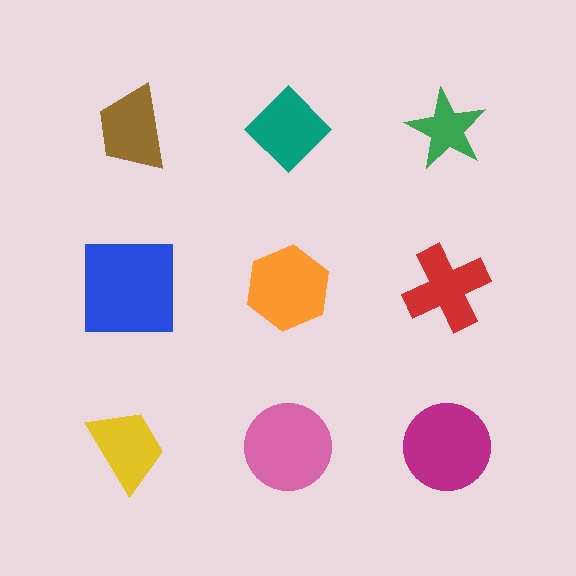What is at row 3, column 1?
A yellow trapezoid.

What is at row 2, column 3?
A red cross.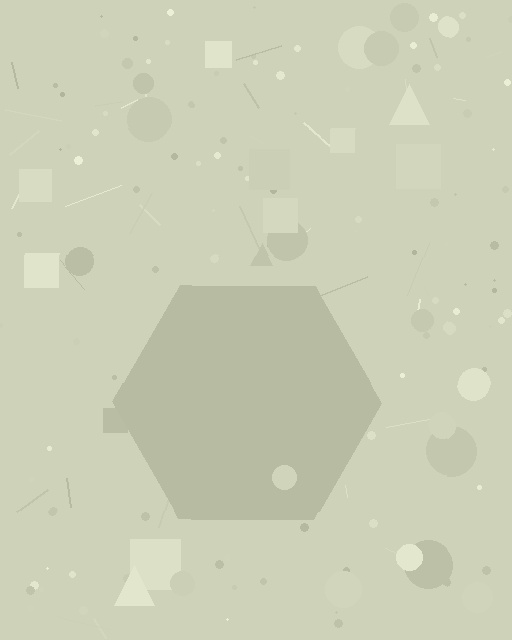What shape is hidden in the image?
A hexagon is hidden in the image.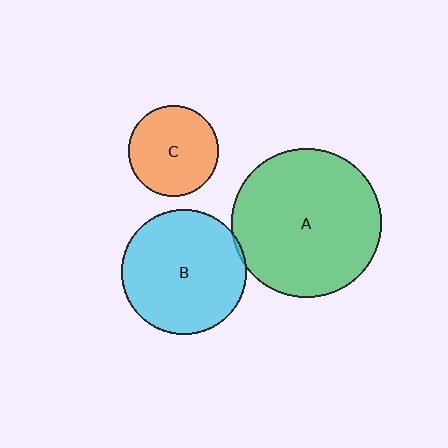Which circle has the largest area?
Circle A (green).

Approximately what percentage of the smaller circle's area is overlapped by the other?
Approximately 5%.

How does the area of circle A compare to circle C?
Approximately 2.7 times.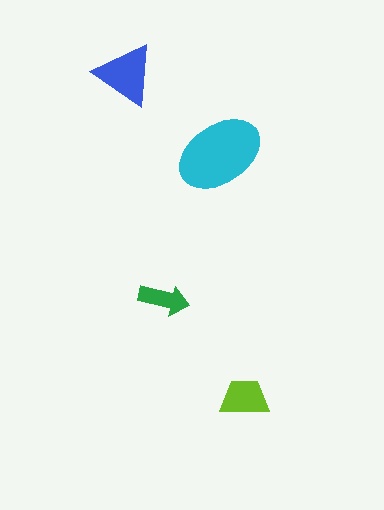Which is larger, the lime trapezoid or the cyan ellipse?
The cyan ellipse.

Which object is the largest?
The cyan ellipse.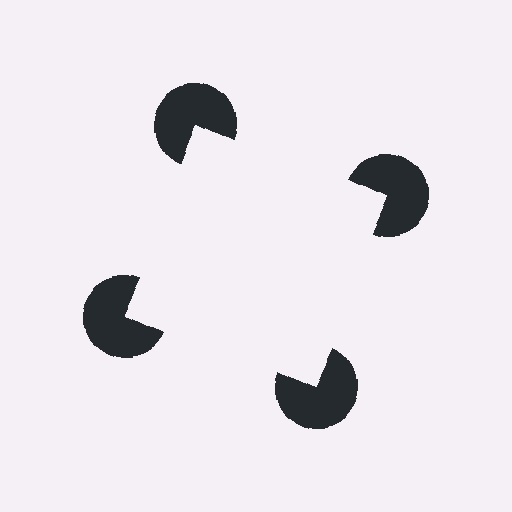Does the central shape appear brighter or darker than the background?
It typically appears slightly brighter than the background, even though no actual brightness change is drawn.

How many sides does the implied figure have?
4 sides.